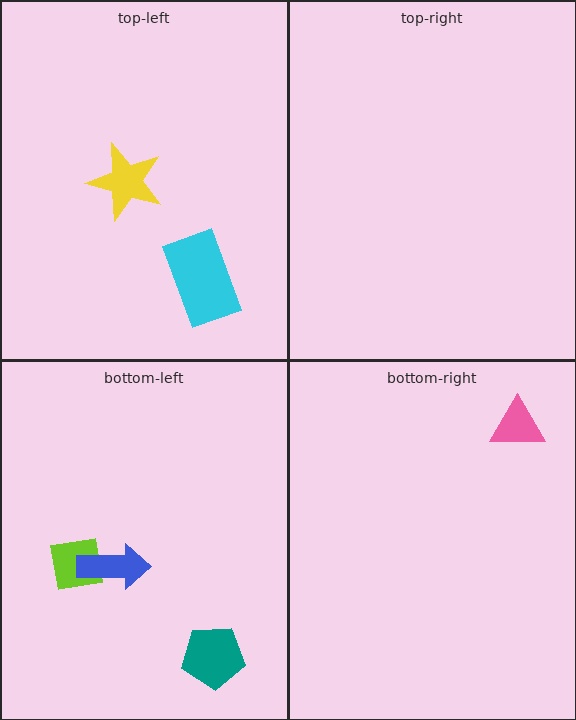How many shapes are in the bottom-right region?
1.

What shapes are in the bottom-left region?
The teal pentagon, the lime square, the blue arrow.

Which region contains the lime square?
The bottom-left region.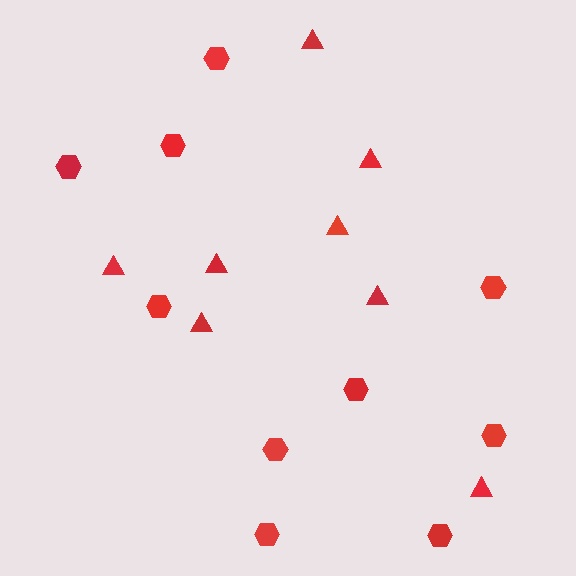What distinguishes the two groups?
There are 2 groups: one group of triangles (8) and one group of hexagons (10).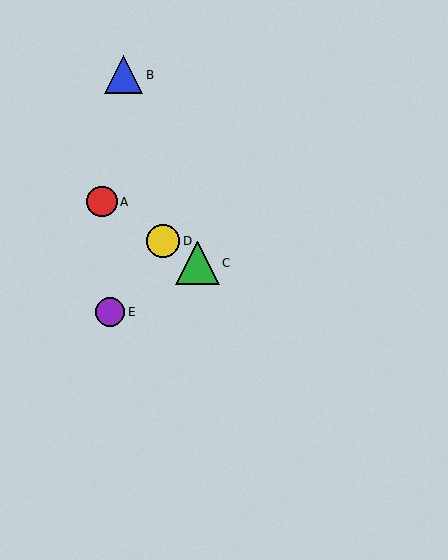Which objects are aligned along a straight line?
Objects A, C, D are aligned along a straight line.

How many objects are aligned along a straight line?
3 objects (A, C, D) are aligned along a straight line.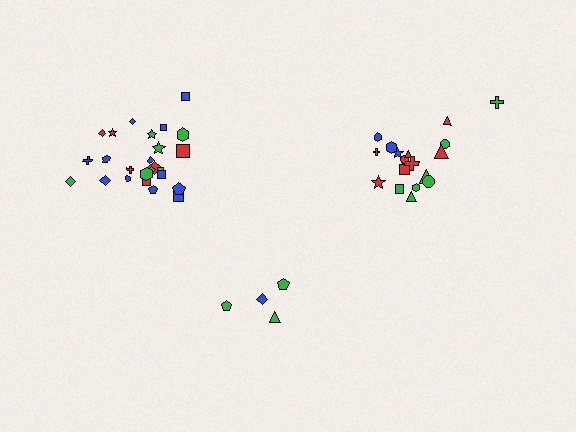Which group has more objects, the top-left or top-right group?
The top-left group.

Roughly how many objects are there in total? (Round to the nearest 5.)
Roughly 45 objects in total.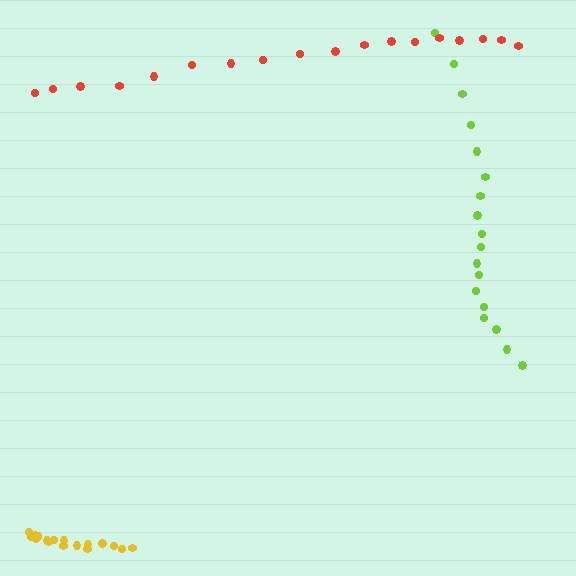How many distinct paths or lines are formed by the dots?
There are 3 distinct paths.